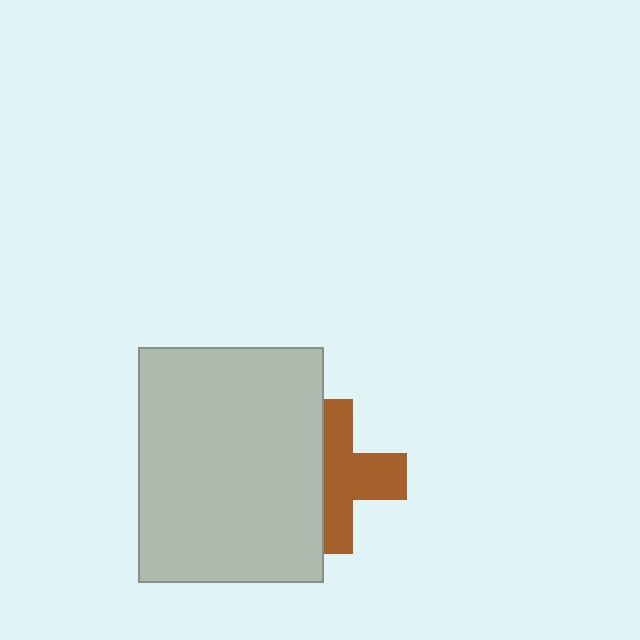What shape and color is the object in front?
The object in front is a light gray rectangle.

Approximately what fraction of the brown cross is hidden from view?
Roughly 43% of the brown cross is hidden behind the light gray rectangle.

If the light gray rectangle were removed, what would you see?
You would see the complete brown cross.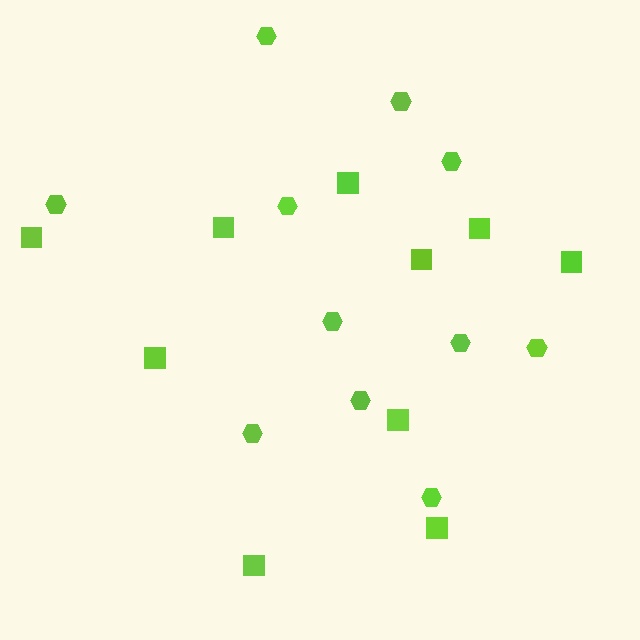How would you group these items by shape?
There are 2 groups: one group of squares (10) and one group of hexagons (11).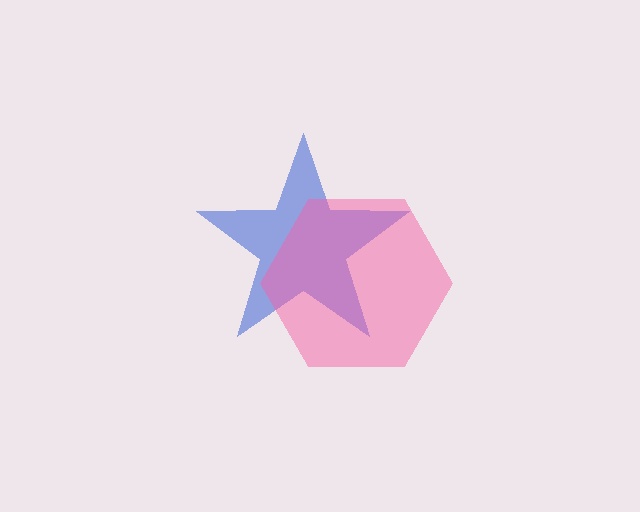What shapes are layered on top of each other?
The layered shapes are: a blue star, a pink hexagon.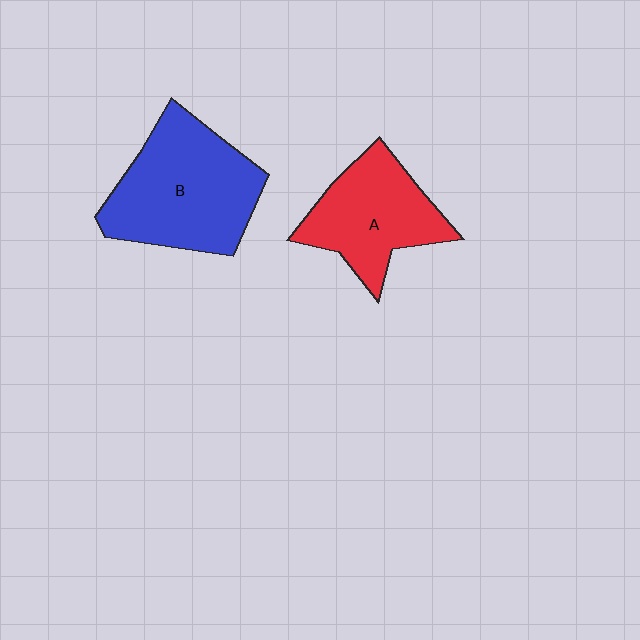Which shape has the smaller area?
Shape A (red).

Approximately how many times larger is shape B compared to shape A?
Approximately 1.3 times.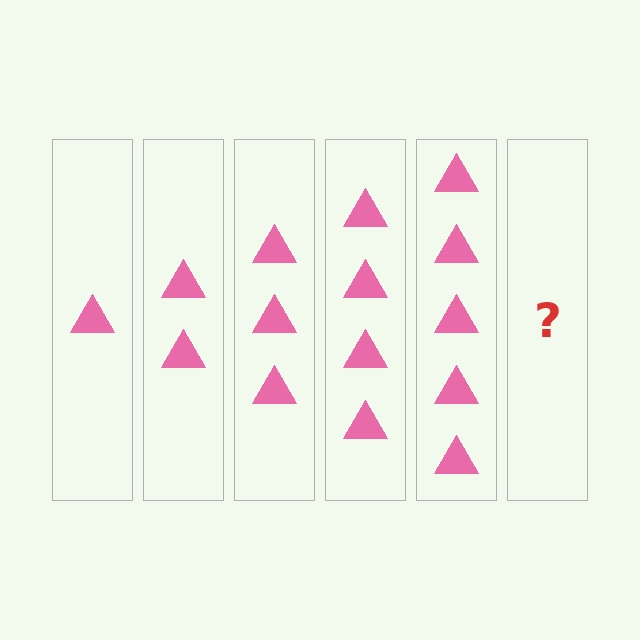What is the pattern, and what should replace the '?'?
The pattern is that each step adds one more triangle. The '?' should be 6 triangles.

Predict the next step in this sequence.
The next step is 6 triangles.